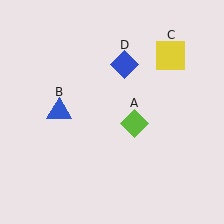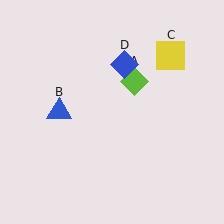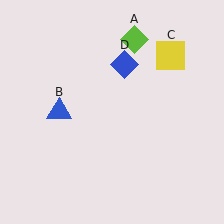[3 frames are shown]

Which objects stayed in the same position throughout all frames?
Blue triangle (object B) and yellow square (object C) and blue diamond (object D) remained stationary.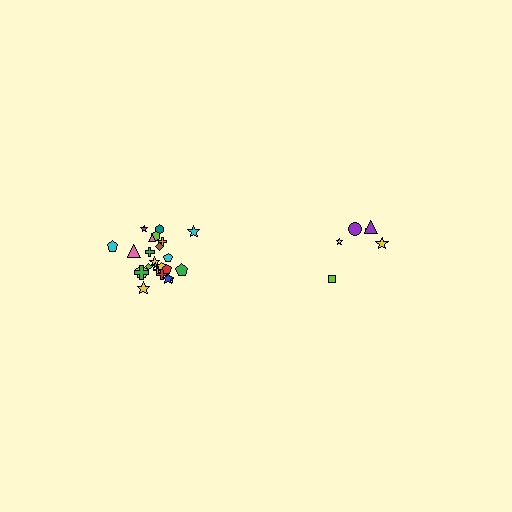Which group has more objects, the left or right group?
The left group.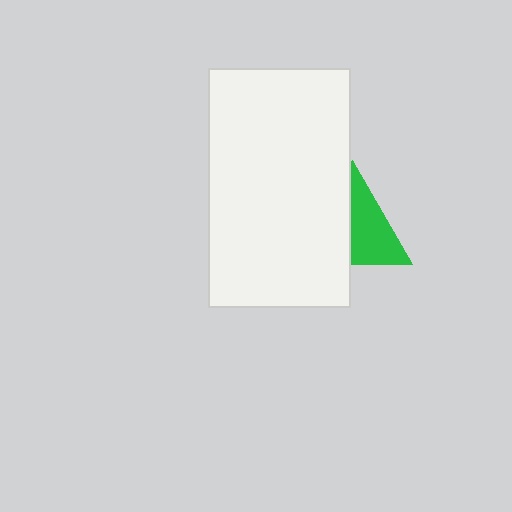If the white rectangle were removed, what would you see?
You would see the complete green triangle.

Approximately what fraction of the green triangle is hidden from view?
Roughly 48% of the green triangle is hidden behind the white rectangle.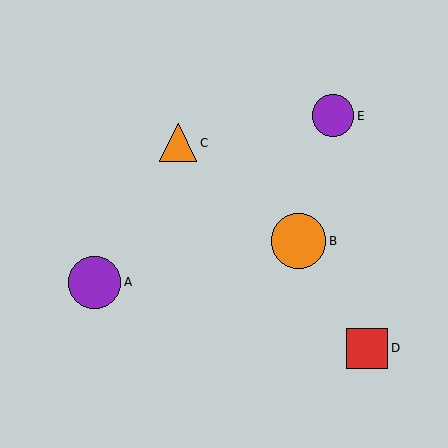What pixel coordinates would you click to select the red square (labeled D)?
Click at (367, 348) to select the red square D.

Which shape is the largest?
The orange circle (labeled B) is the largest.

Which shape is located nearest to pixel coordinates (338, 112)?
The purple circle (labeled E) at (333, 116) is nearest to that location.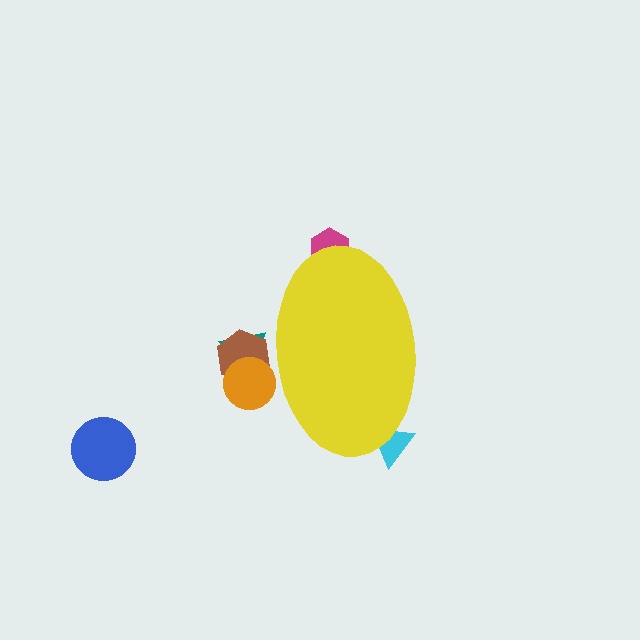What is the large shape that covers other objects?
A yellow ellipse.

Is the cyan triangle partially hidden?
Yes, the cyan triangle is partially hidden behind the yellow ellipse.